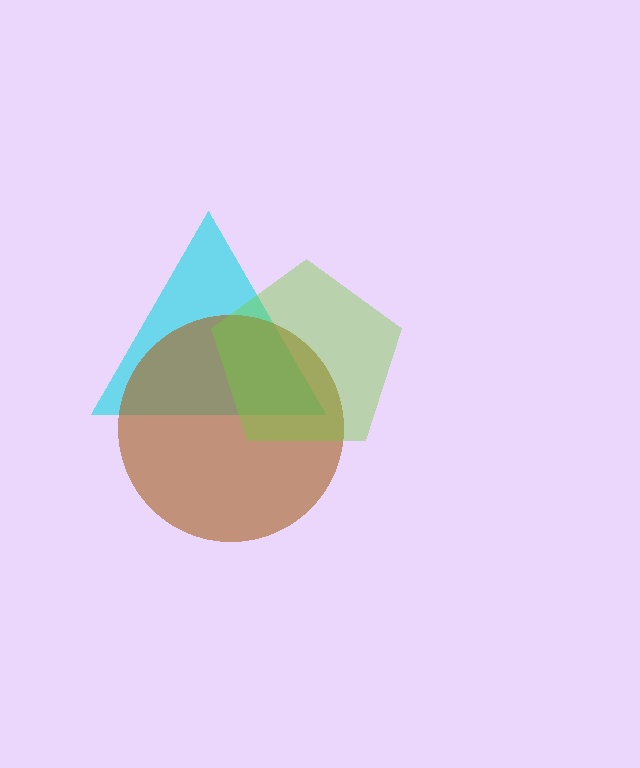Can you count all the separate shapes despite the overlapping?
Yes, there are 3 separate shapes.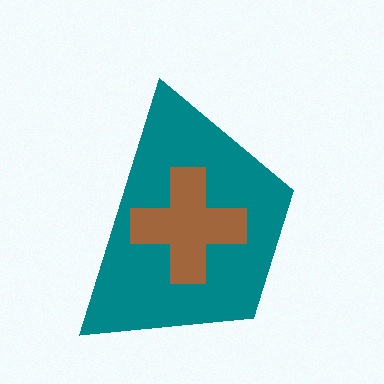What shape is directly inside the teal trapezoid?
The brown cross.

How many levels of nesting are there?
2.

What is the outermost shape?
The teal trapezoid.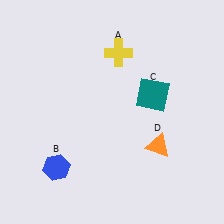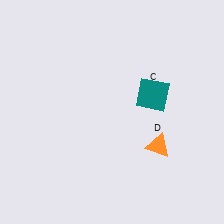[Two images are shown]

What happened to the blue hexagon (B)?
The blue hexagon (B) was removed in Image 2. It was in the bottom-left area of Image 1.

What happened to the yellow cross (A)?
The yellow cross (A) was removed in Image 2. It was in the top-right area of Image 1.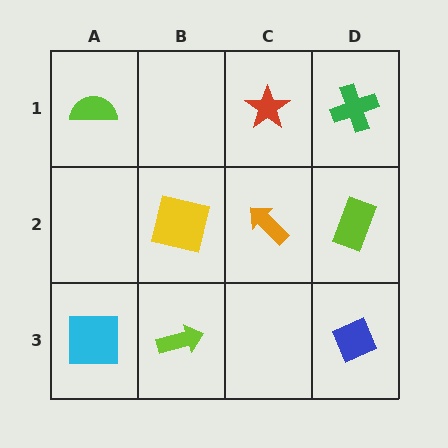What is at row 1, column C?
A red star.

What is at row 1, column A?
A lime semicircle.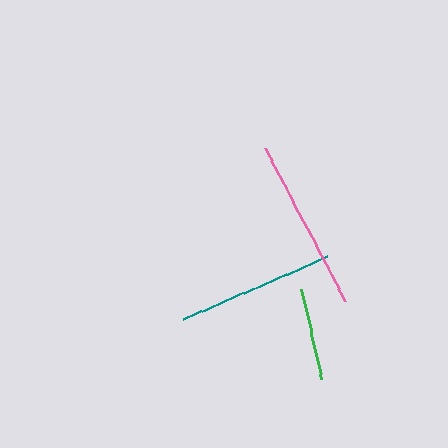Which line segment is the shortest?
The green line is the shortest at approximately 93 pixels.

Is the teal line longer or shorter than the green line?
The teal line is longer than the green line.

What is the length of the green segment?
The green segment is approximately 93 pixels long.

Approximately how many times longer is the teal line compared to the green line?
The teal line is approximately 1.7 times the length of the green line.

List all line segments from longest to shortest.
From longest to shortest: pink, teal, green.